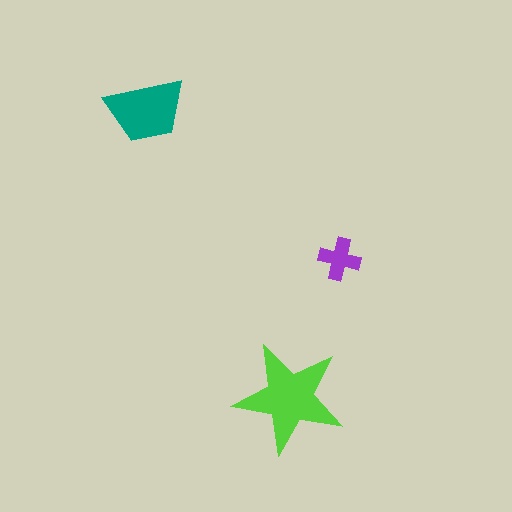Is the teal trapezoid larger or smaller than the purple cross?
Larger.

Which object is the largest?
The lime star.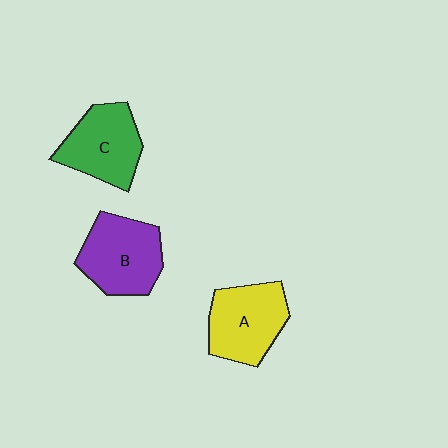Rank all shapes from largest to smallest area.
From largest to smallest: B (purple), A (yellow), C (green).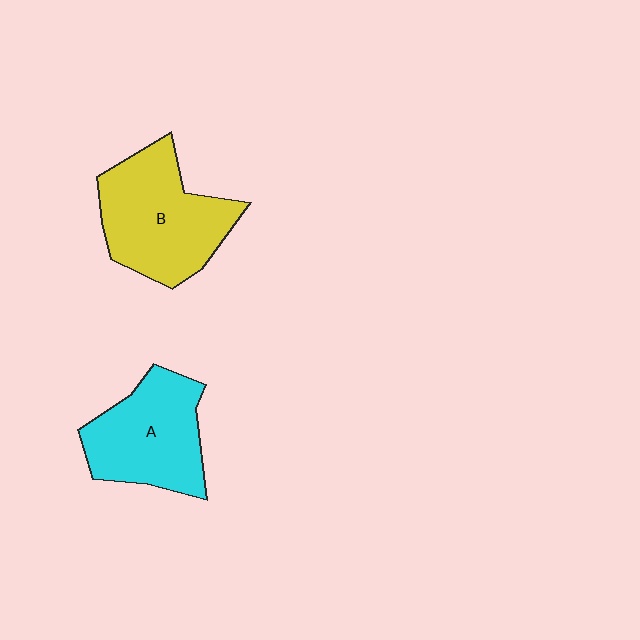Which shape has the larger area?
Shape B (yellow).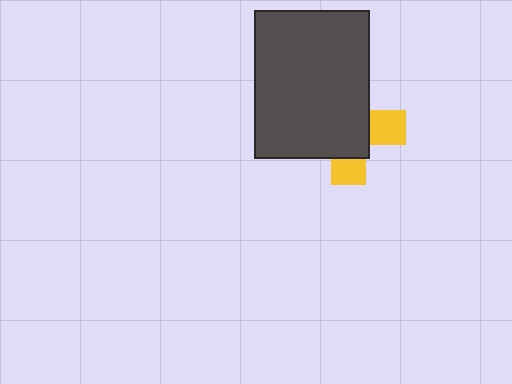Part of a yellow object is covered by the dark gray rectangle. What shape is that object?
It is a cross.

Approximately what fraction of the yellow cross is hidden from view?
Roughly 68% of the yellow cross is hidden behind the dark gray rectangle.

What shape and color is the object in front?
The object in front is a dark gray rectangle.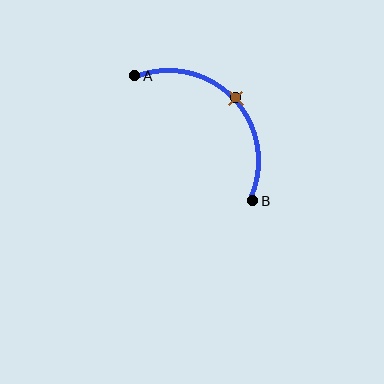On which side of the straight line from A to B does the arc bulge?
The arc bulges above and to the right of the straight line connecting A and B.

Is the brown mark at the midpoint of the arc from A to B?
Yes. The brown mark lies on the arc at equal arc-length from both A and B — it is the arc midpoint.